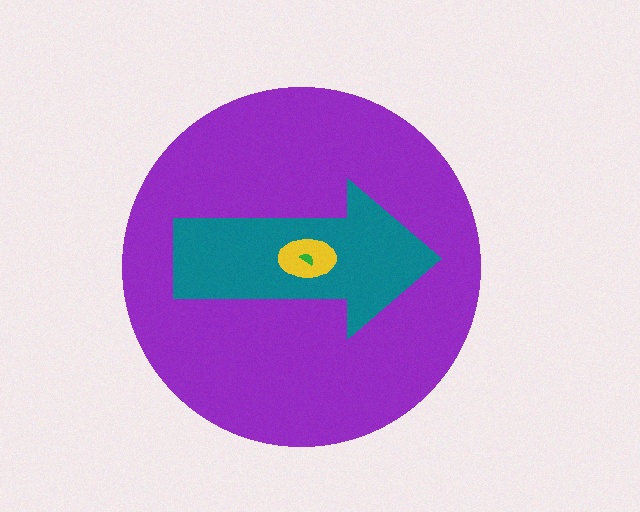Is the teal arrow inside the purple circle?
Yes.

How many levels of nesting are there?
4.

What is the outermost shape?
The purple circle.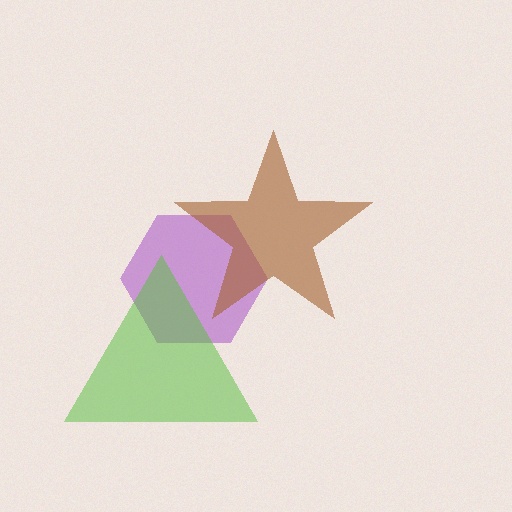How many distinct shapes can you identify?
There are 3 distinct shapes: a purple hexagon, a lime triangle, a brown star.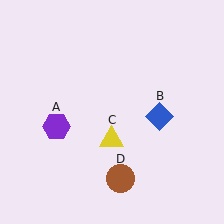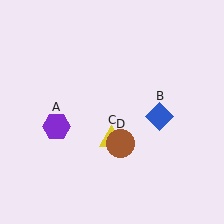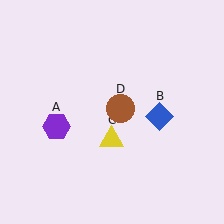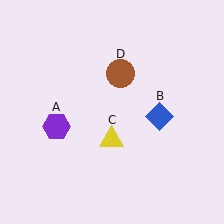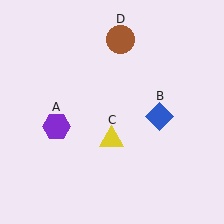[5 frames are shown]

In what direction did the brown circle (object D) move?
The brown circle (object D) moved up.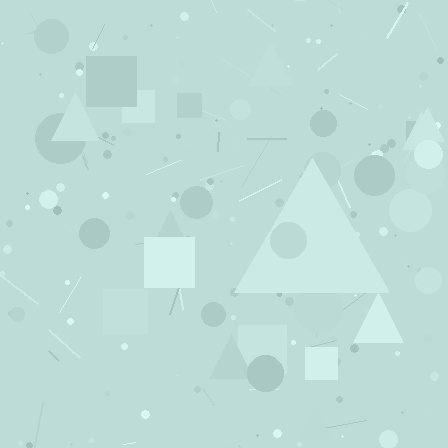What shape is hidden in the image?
A triangle is hidden in the image.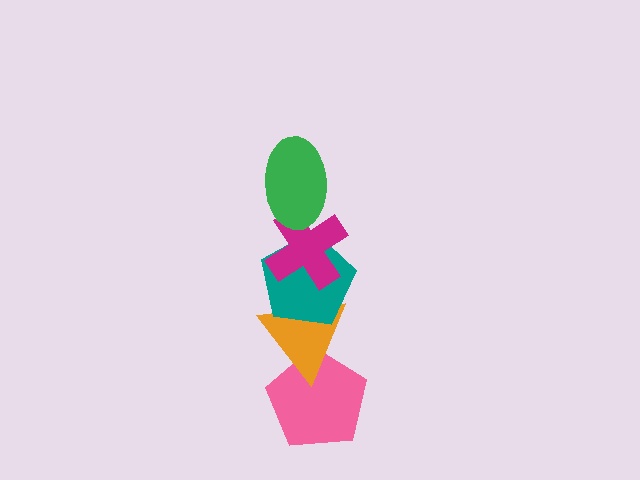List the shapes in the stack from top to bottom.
From top to bottom: the green ellipse, the magenta cross, the teal pentagon, the orange triangle, the pink pentagon.